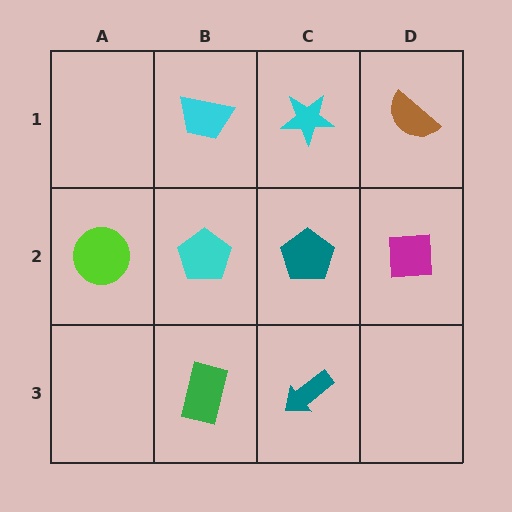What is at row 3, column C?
A teal arrow.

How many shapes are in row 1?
3 shapes.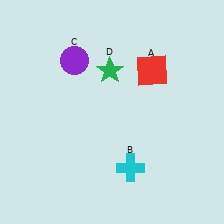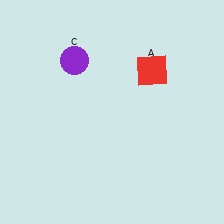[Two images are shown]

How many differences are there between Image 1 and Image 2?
There are 2 differences between the two images.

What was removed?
The cyan cross (B), the green star (D) were removed in Image 2.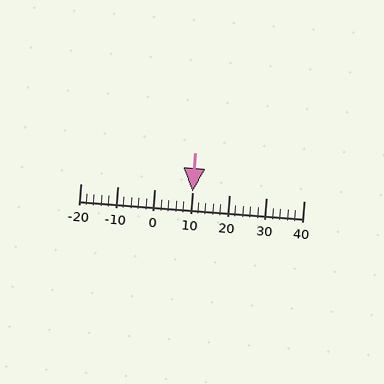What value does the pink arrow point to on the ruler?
The pink arrow points to approximately 10.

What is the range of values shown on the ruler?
The ruler shows values from -20 to 40.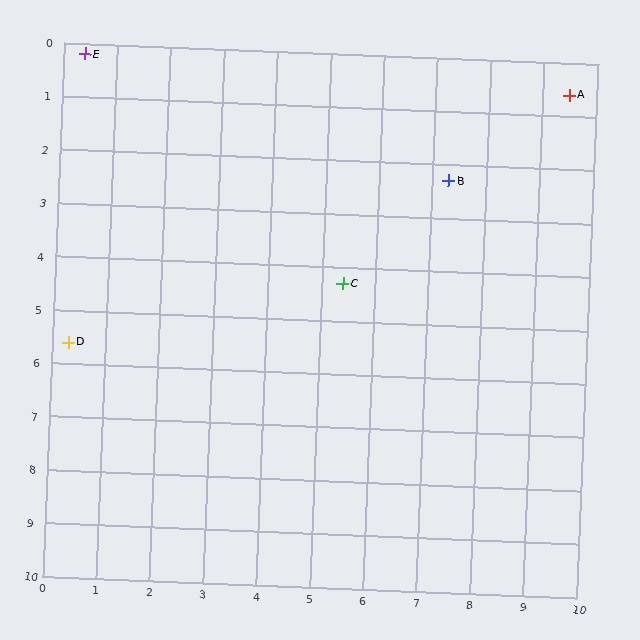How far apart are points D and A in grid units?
Points D and A are about 10.5 grid units apart.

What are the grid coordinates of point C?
Point C is at approximately (5.4, 4.3).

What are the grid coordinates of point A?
Point A is at approximately (9.5, 0.6).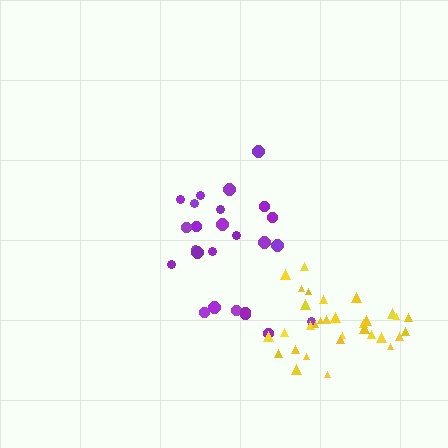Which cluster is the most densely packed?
Yellow.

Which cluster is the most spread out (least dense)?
Purple.